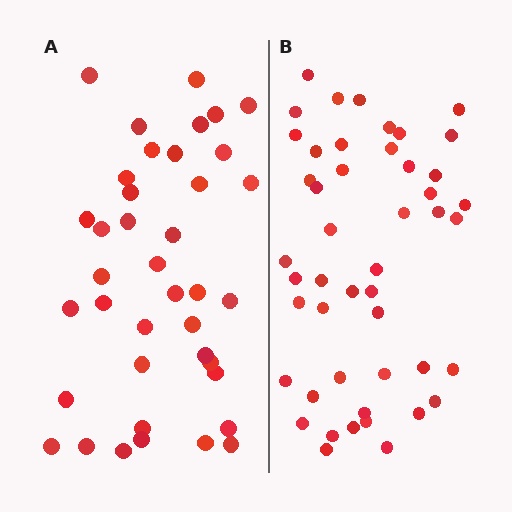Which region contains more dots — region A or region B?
Region B (the right region) has more dots.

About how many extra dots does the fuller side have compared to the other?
Region B has roughly 8 or so more dots than region A.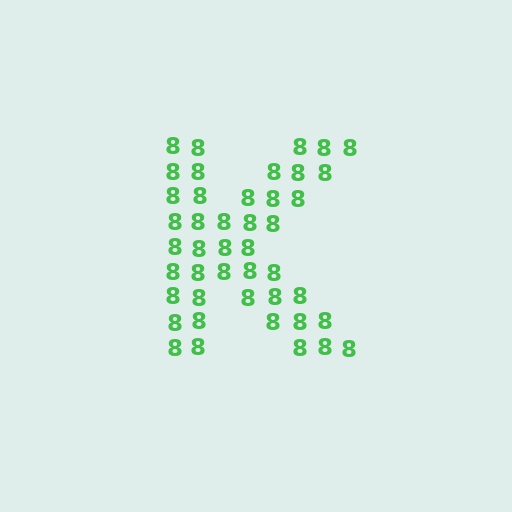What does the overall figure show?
The overall figure shows the letter K.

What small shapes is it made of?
It is made of small digit 8's.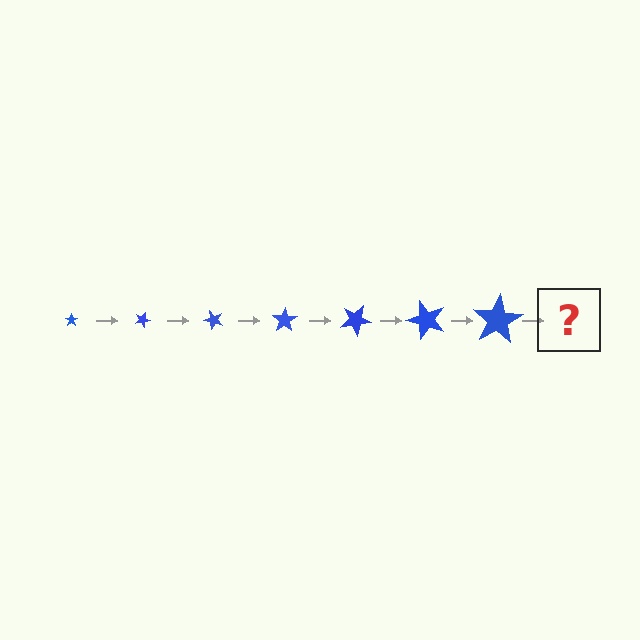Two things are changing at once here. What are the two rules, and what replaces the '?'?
The two rules are that the star grows larger each step and it rotates 25 degrees each step. The '?' should be a star, larger than the previous one and rotated 175 degrees from the start.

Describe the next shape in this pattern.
It should be a star, larger than the previous one and rotated 175 degrees from the start.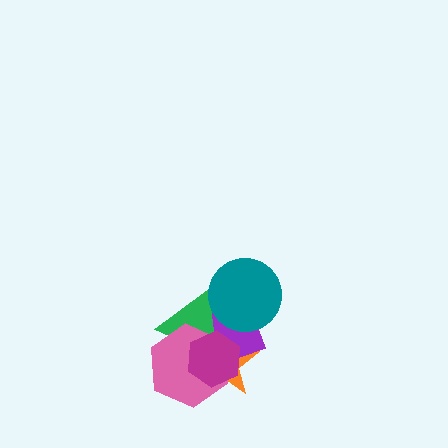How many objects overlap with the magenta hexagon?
4 objects overlap with the magenta hexagon.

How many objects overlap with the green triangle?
5 objects overlap with the green triangle.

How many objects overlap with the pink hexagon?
4 objects overlap with the pink hexagon.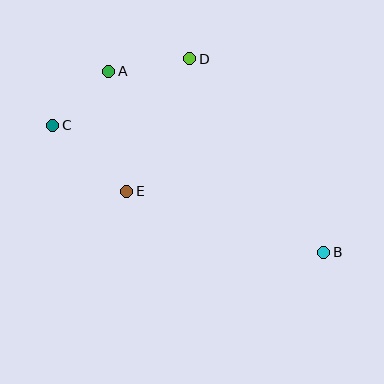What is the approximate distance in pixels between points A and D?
The distance between A and D is approximately 82 pixels.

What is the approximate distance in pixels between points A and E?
The distance between A and E is approximately 121 pixels.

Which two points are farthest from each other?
Points B and C are farthest from each other.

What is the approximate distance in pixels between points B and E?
The distance between B and E is approximately 206 pixels.